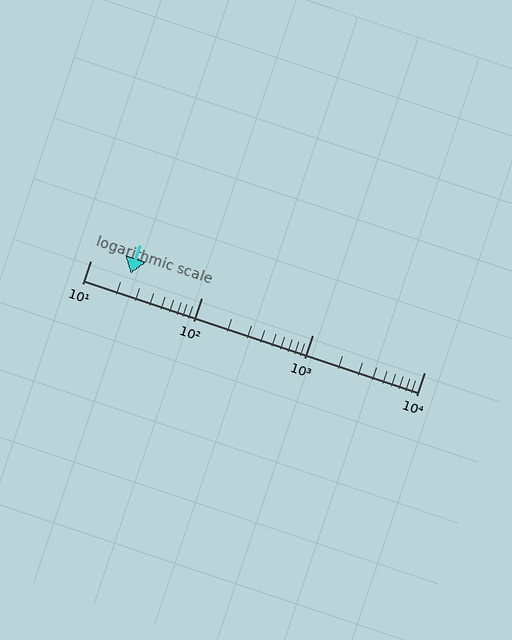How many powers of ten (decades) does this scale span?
The scale spans 3 decades, from 10 to 10000.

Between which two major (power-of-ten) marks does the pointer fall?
The pointer is between 10 and 100.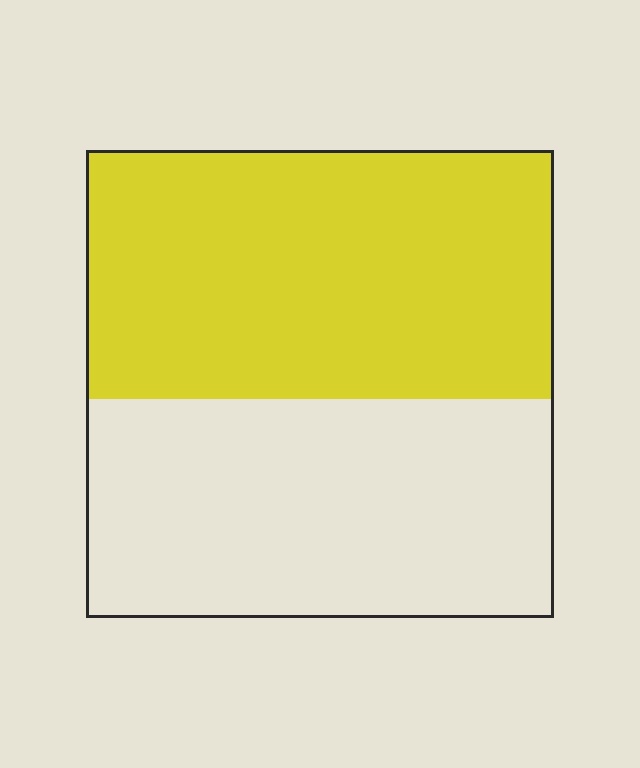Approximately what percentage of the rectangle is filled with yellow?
Approximately 55%.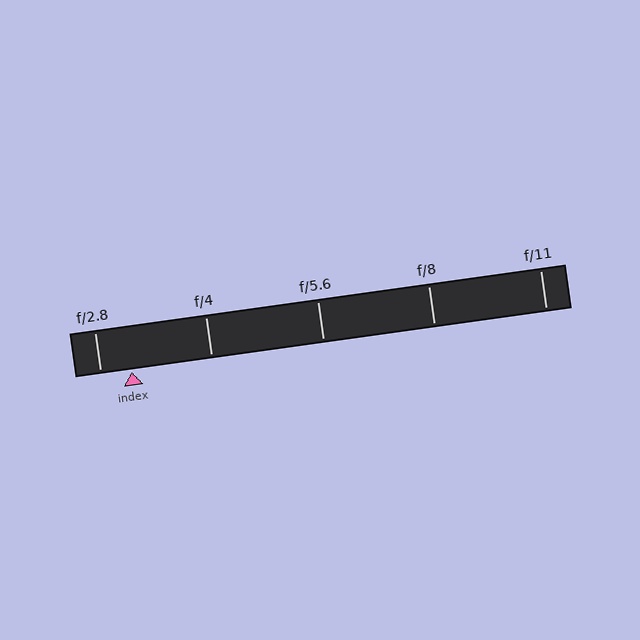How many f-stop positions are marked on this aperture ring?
There are 5 f-stop positions marked.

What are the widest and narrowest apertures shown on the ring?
The widest aperture shown is f/2.8 and the narrowest is f/11.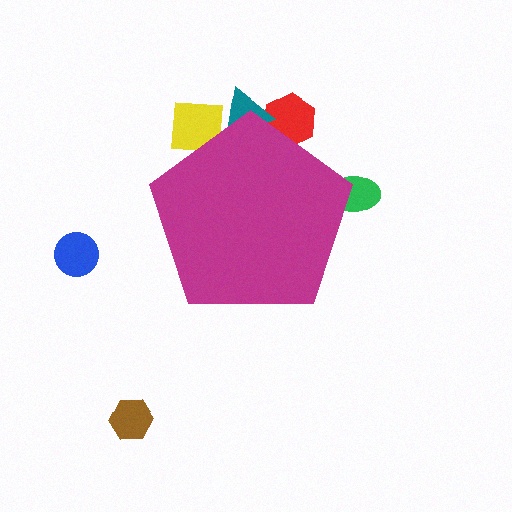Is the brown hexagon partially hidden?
No, the brown hexagon is fully visible.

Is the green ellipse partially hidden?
Yes, the green ellipse is partially hidden behind the magenta pentagon.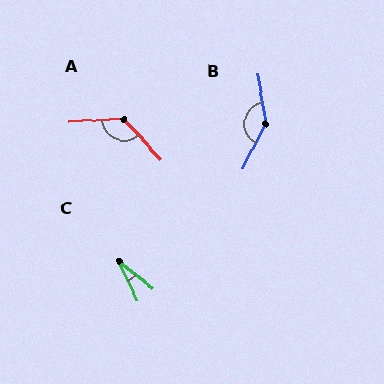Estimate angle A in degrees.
Approximately 129 degrees.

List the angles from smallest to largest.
C (26°), A (129°), B (144°).